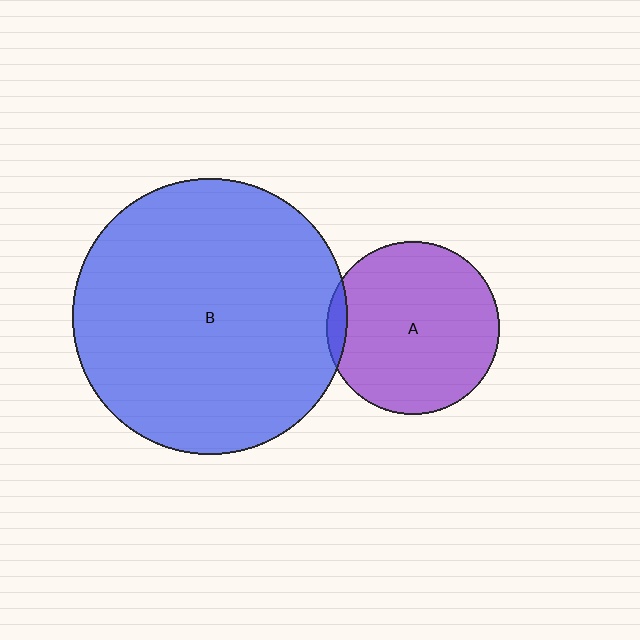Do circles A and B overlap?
Yes.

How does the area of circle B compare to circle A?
Approximately 2.5 times.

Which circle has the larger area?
Circle B (blue).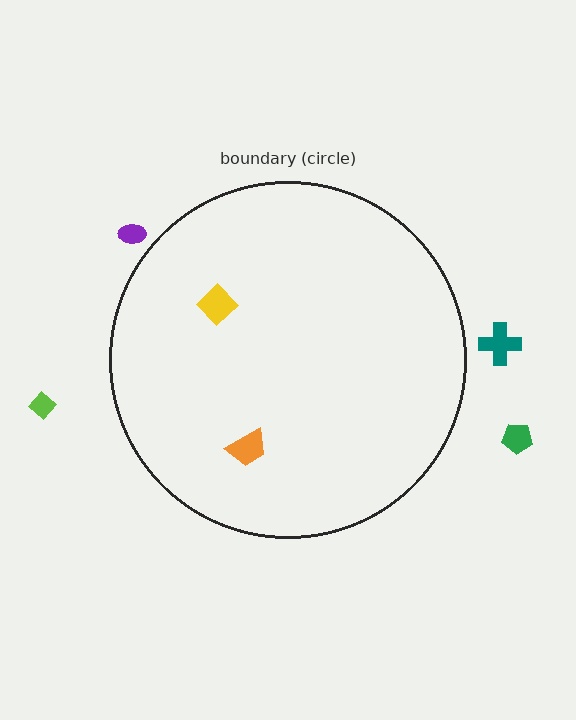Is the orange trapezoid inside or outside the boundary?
Inside.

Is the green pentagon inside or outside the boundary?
Outside.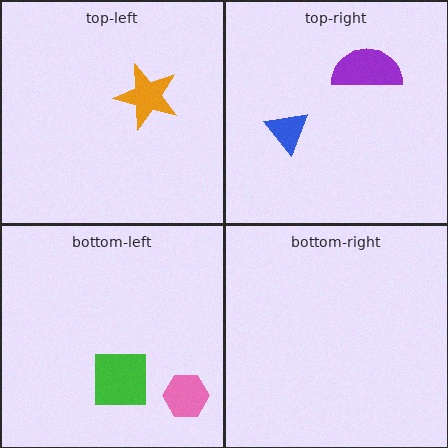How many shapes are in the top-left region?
1.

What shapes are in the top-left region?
The orange star.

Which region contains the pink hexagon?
The bottom-left region.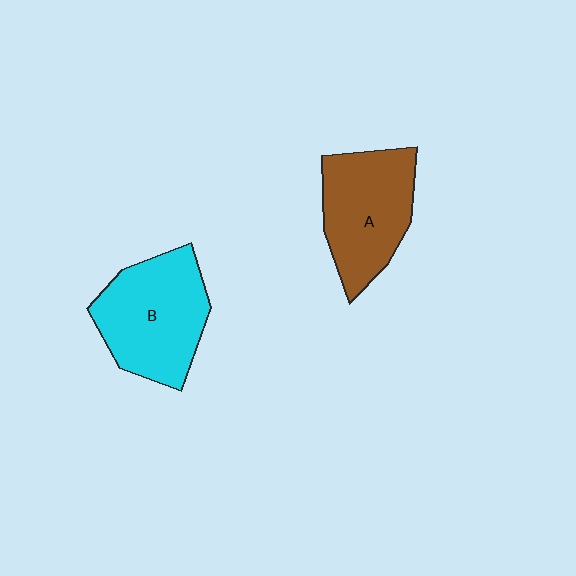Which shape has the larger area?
Shape B (cyan).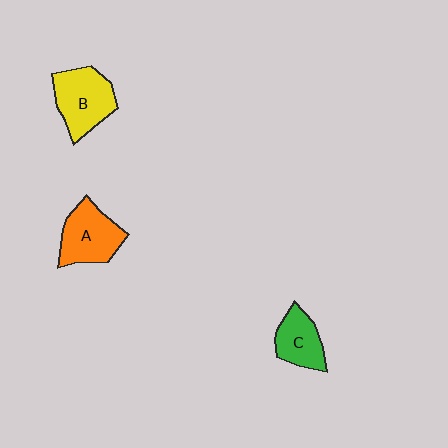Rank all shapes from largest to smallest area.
From largest to smallest: B (yellow), A (orange), C (green).